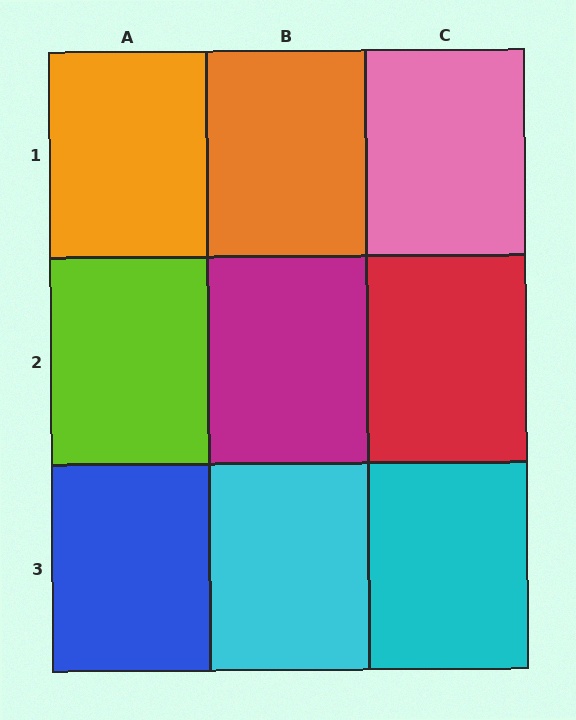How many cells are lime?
1 cell is lime.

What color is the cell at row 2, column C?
Red.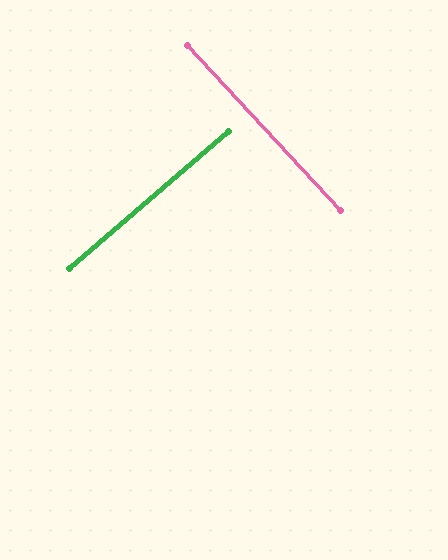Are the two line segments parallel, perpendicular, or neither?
Perpendicular — they meet at approximately 88°.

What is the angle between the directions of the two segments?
Approximately 88 degrees.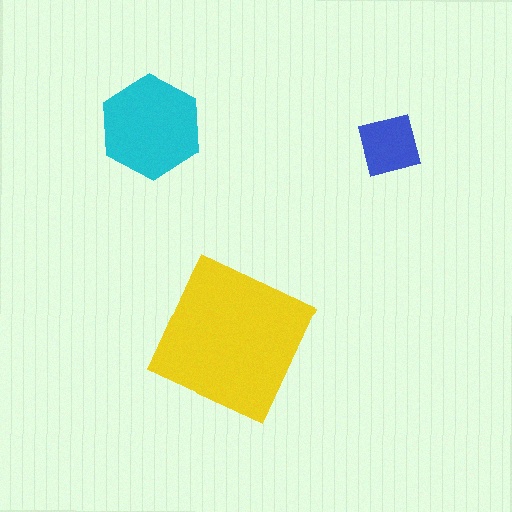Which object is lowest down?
The yellow square is bottommost.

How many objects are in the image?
There are 3 objects in the image.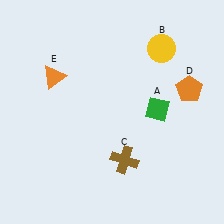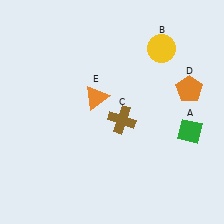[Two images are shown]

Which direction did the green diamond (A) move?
The green diamond (A) moved right.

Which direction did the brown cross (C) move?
The brown cross (C) moved up.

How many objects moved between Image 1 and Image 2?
3 objects moved between the two images.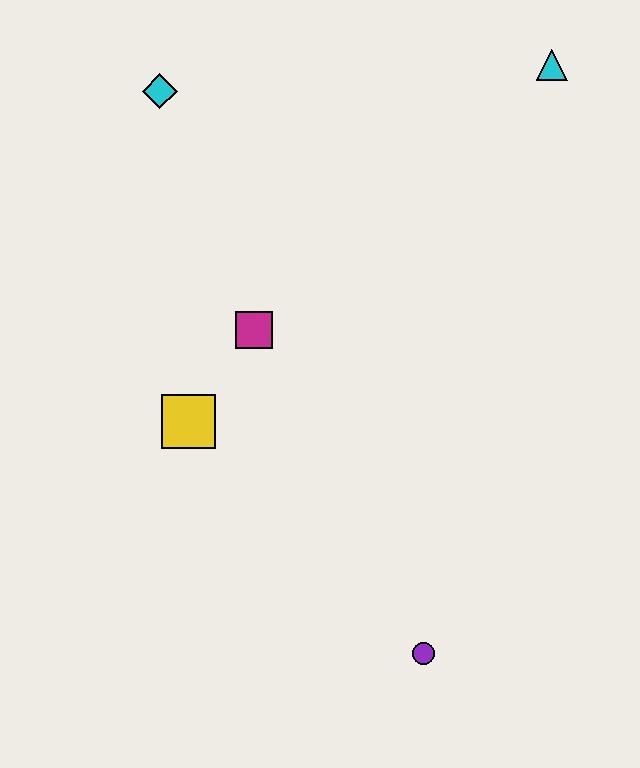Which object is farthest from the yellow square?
The cyan triangle is farthest from the yellow square.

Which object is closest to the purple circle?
The yellow square is closest to the purple circle.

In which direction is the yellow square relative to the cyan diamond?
The yellow square is below the cyan diamond.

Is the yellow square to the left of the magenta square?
Yes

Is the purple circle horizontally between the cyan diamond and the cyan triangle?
Yes